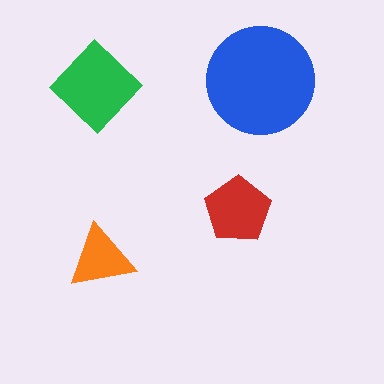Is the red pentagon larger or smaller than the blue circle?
Smaller.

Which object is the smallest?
The orange triangle.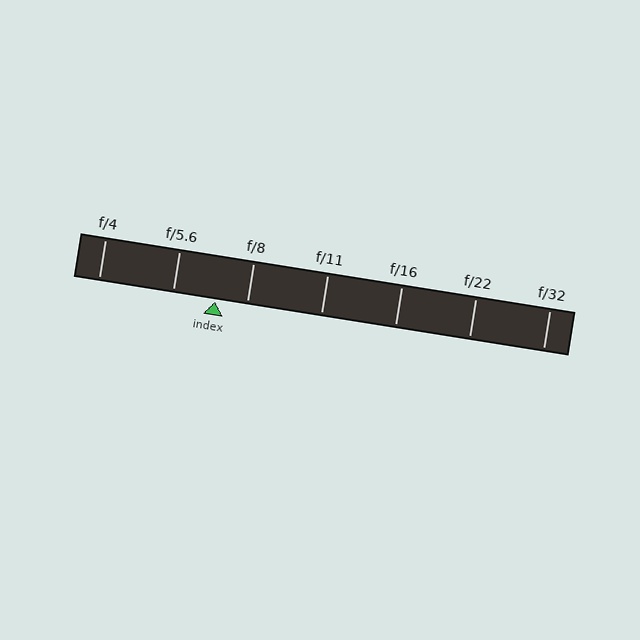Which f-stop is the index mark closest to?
The index mark is closest to f/8.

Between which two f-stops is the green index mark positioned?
The index mark is between f/5.6 and f/8.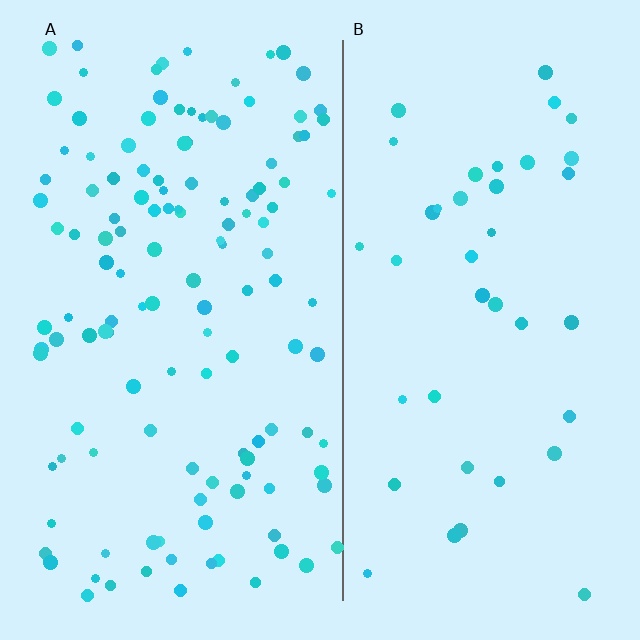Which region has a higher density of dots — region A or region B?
A (the left).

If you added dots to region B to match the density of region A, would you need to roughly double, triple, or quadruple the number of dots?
Approximately triple.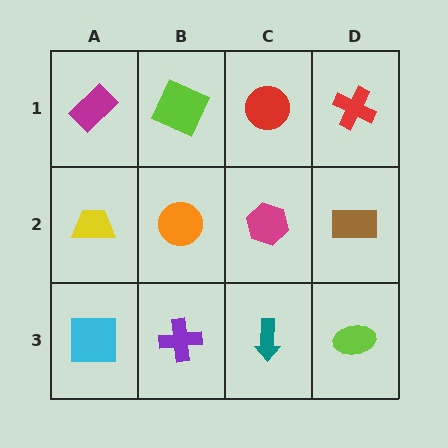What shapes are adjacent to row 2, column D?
A red cross (row 1, column D), a lime ellipse (row 3, column D), a magenta hexagon (row 2, column C).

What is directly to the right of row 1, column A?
A lime square.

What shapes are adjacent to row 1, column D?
A brown rectangle (row 2, column D), a red circle (row 1, column C).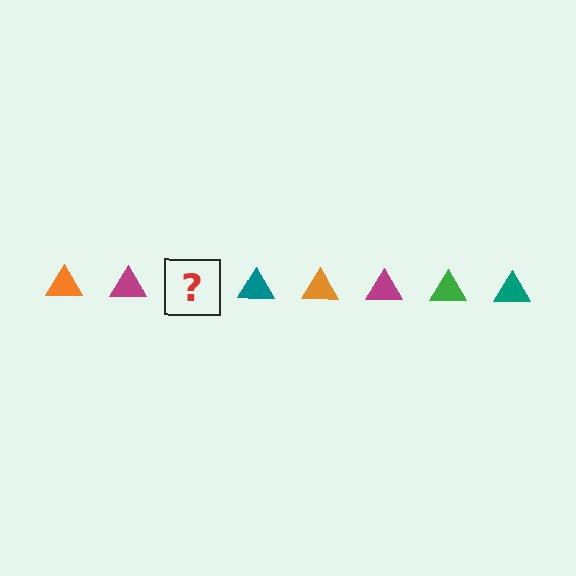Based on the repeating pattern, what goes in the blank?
The blank should be a green triangle.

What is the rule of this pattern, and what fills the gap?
The rule is that the pattern cycles through orange, magenta, green, teal triangles. The gap should be filled with a green triangle.